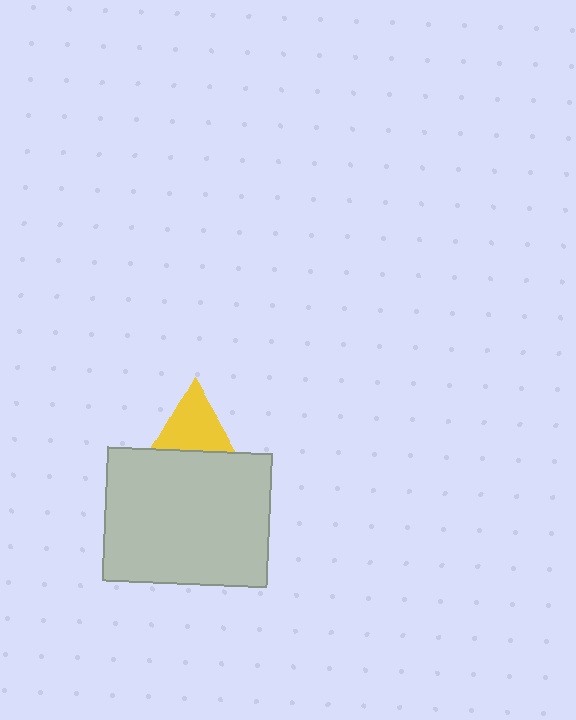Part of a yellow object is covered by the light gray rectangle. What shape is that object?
It is a triangle.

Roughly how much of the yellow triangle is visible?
About half of it is visible (roughly 59%).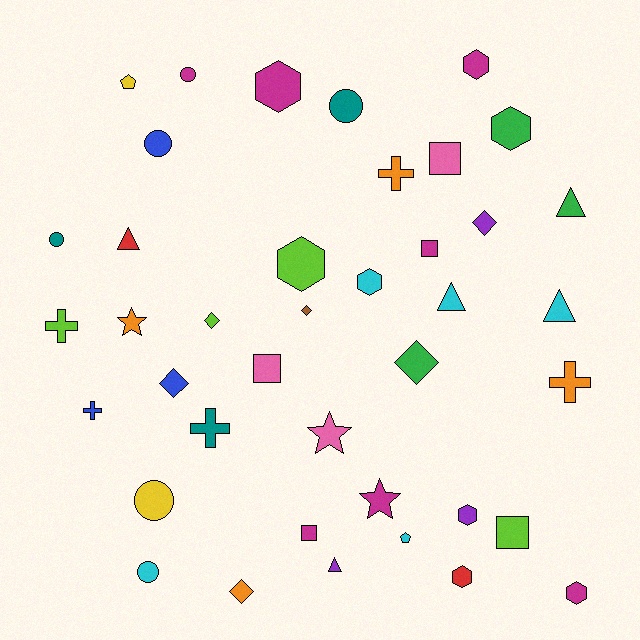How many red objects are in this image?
There are 2 red objects.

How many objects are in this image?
There are 40 objects.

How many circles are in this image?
There are 6 circles.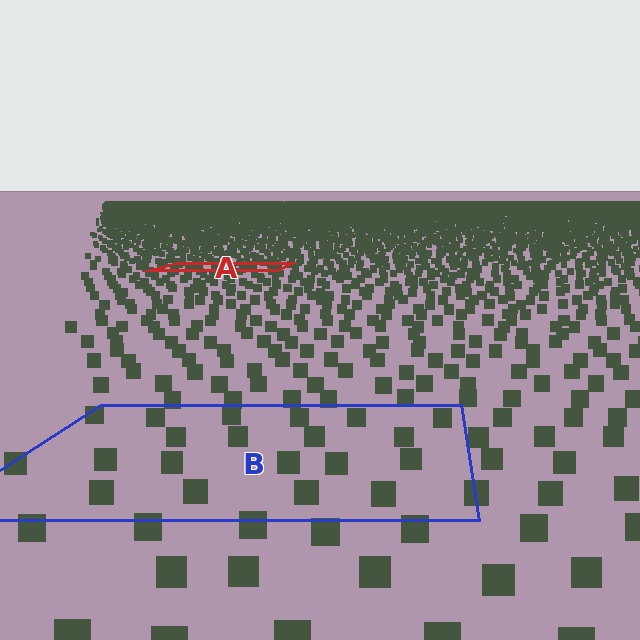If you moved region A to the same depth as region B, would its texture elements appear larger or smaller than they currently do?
They would appear larger. At a closer depth, the same texture elements are projected at a bigger on-screen size.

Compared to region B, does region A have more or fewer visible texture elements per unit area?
Region A has more texture elements per unit area — they are packed more densely because it is farther away.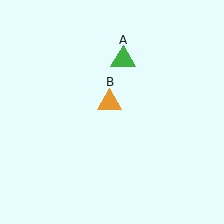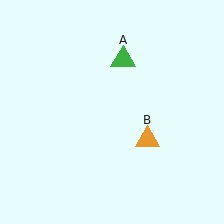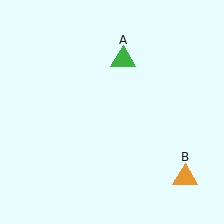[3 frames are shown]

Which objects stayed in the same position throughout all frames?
Green triangle (object A) remained stationary.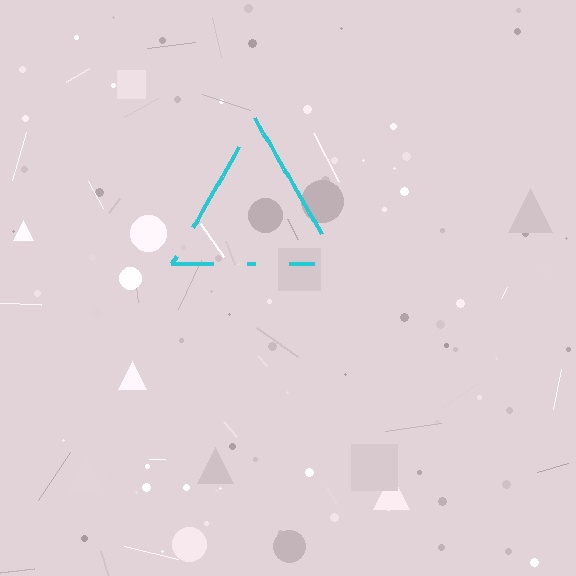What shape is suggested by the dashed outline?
The dashed outline suggests a triangle.